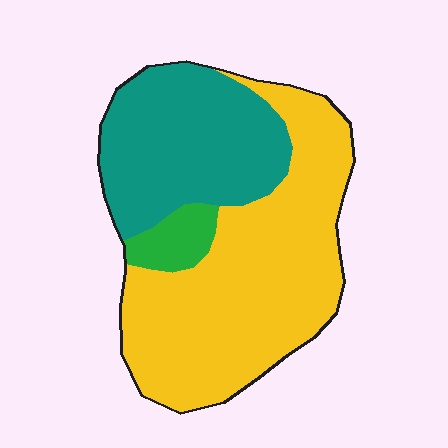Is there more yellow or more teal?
Yellow.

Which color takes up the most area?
Yellow, at roughly 60%.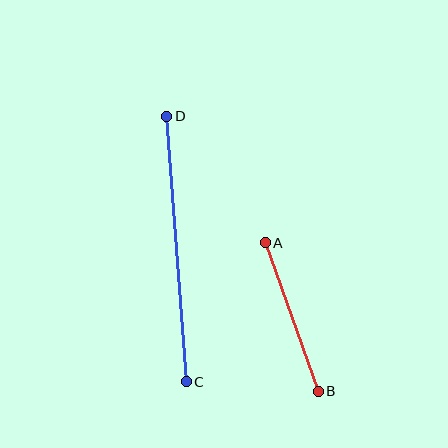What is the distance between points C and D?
The distance is approximately 266 pixels.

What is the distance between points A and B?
The distance is approximately 157 pixels.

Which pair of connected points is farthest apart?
Points C and D are farthest apart.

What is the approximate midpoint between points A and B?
The midpoint is at approximately (292, 317) pixels.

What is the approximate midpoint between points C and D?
The midpoint is at approximately (176, 249) pixels.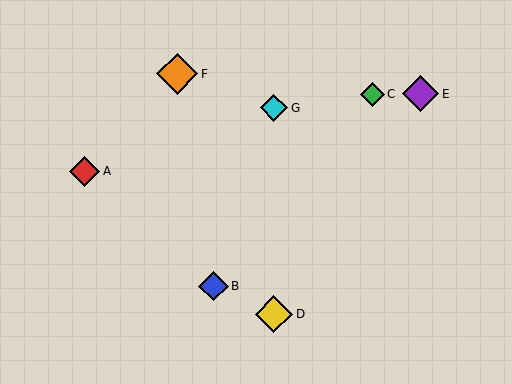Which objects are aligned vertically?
Objects D, G are aligned vertically.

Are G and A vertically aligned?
No, G is at x≈274 and A is at x≈84.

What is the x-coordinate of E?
Object E is at x≈421.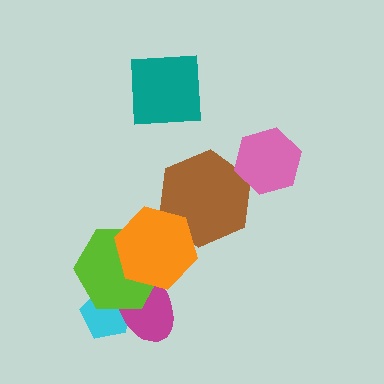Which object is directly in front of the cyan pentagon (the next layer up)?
The magenta ellipse is directly in front of the cyan pentagon.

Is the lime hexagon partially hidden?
Yes, it is partially covered by another shape.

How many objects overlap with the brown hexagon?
2 objects overlap with the brown hexagon.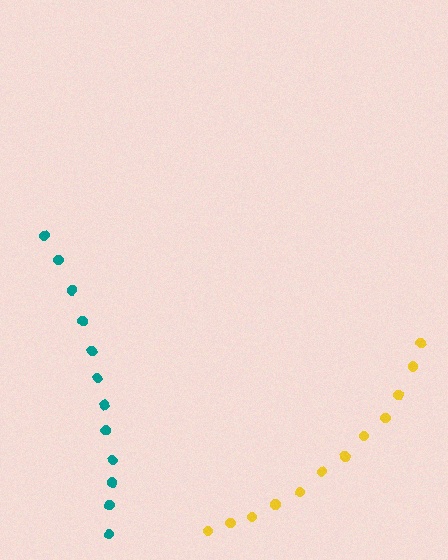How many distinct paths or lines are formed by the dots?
There are 2 distinct paths.